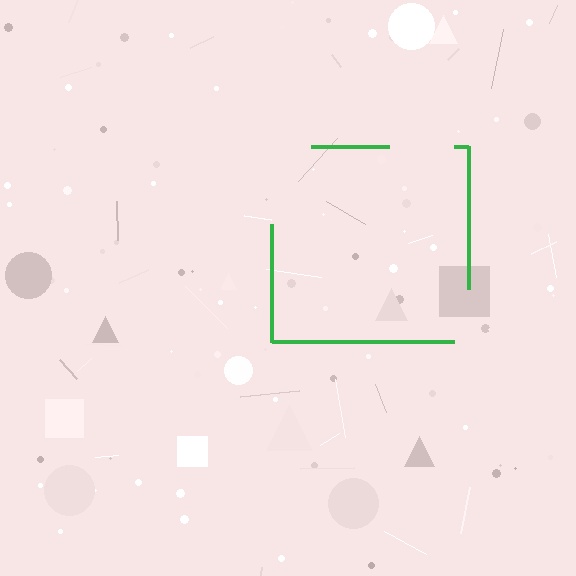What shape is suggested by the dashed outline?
The dashed outline suggests a square.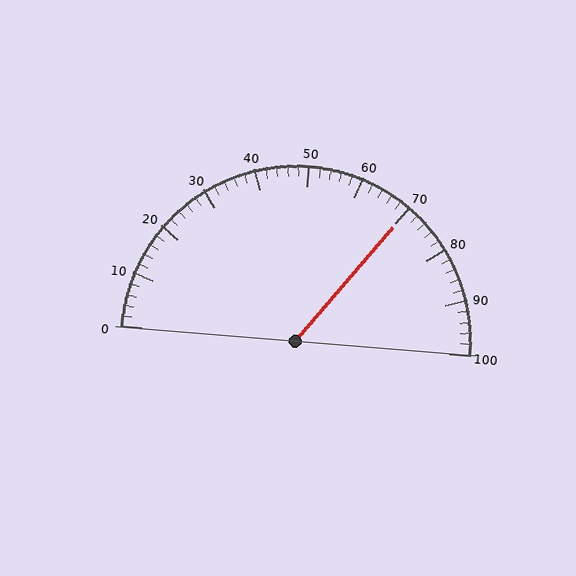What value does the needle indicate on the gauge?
The needle indicates approximately 70.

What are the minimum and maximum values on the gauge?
The gauge ranges from 0 to 100.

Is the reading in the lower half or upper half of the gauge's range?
The reading is in the upper half of the range (0 to 100).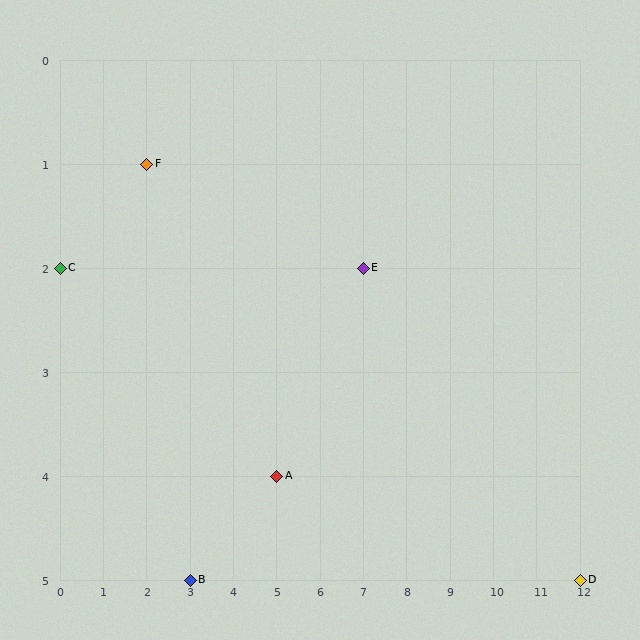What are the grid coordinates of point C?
Point C is at grid coordinates (0, 2).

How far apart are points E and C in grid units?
Points E and C are 7 columns apart.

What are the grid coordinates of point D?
Point D is at grid coordinates (12, 5).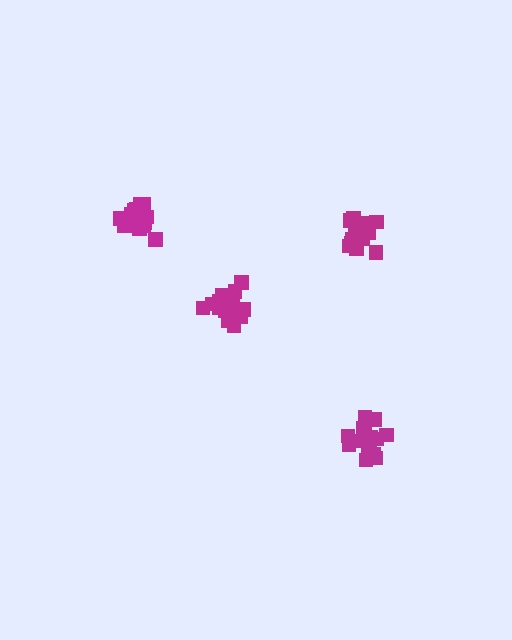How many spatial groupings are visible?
There are 4 spatial groupings.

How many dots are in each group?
Group 1: 20 dots, Group 2: 15 dots, Group 3: 16 dots, Group 4: 16 dots (67 total).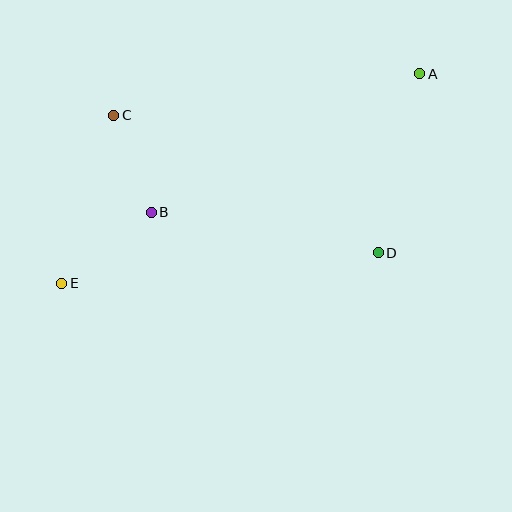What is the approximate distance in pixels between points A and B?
The distance between A and B is approximately 302 pixels.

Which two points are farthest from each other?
Points A and E are farthest from each other.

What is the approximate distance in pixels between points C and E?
The distance between C and E is approximately 176 pixels.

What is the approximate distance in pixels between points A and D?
The distance between A and D is approximately 184 pixels.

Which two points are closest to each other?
Points B and C are closest to each other.